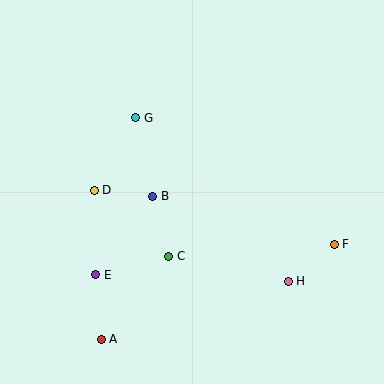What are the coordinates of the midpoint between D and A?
The midpoint between D and A is at (98, 265).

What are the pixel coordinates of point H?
Point H is at (288, 281).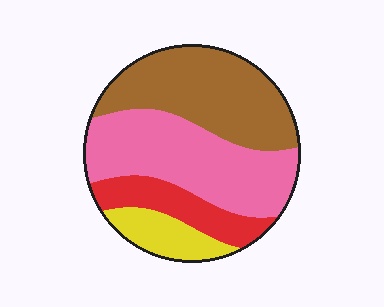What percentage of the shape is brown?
Brown covers roughly 35% of the shape.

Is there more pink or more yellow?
Pink.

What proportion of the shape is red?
Red covers about 15% of the shape.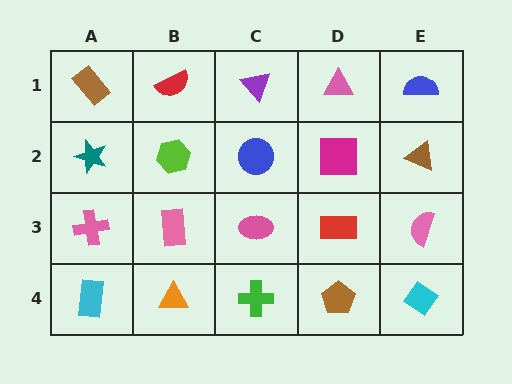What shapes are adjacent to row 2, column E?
A blue semicircle (row 1, column E), a pink semicircle (row 3, column E), a magenta square (row 2, column D).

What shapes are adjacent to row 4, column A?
A pink cross (row 3, column A), an orange triangle (row 4, column B).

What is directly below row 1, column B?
A lime hexagon.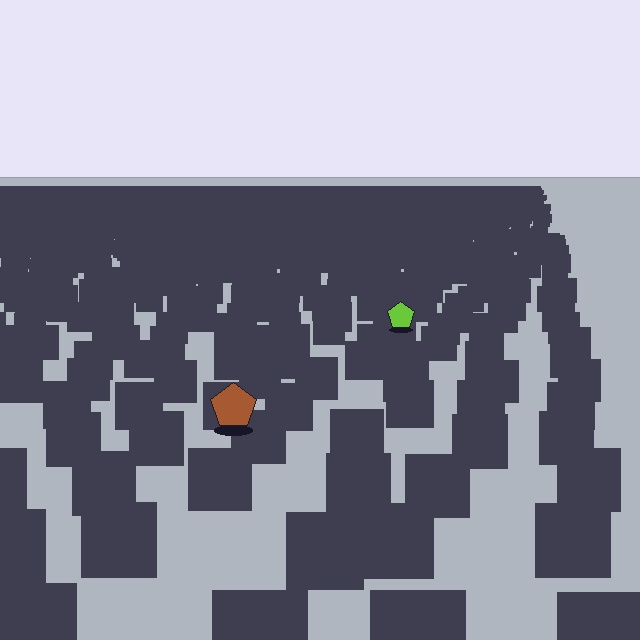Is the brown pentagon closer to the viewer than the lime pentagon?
Yes. The brown pentagon is closer — you can tell from the texture gradient: the ground texture is coarser near it.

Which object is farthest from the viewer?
The lime pentagon is farthest from the viewer. It appears smaller and the ground texture around it is denser.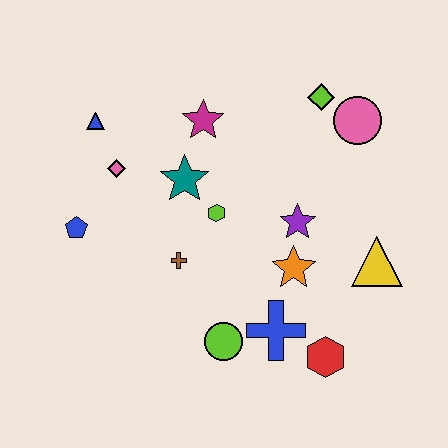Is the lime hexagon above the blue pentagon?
Yes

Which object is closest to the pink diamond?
The blue triangle is closest to the pink diamond.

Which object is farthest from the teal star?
The red hexagon is farthest from the teal star.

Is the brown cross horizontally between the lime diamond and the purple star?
No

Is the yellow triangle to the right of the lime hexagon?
Yes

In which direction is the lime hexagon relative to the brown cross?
The lime hexagon is above the brown cross.